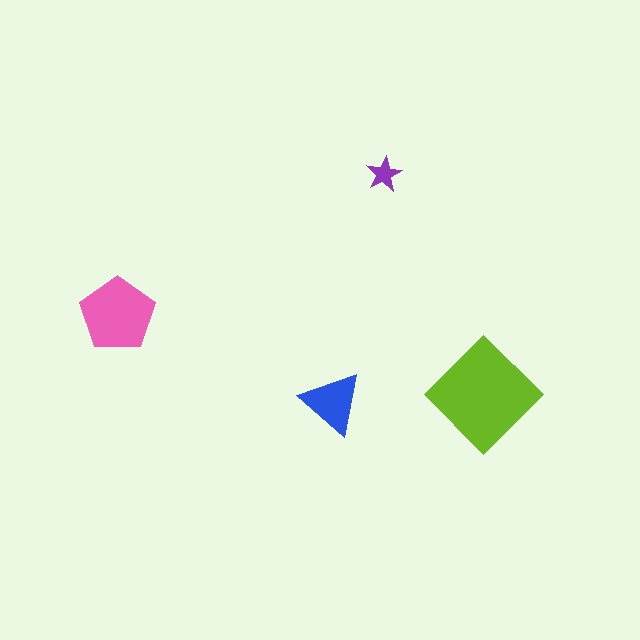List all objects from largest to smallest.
The lime diamond, the pink pentagon, the blue triangle, the purple star.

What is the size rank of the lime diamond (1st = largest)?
1st.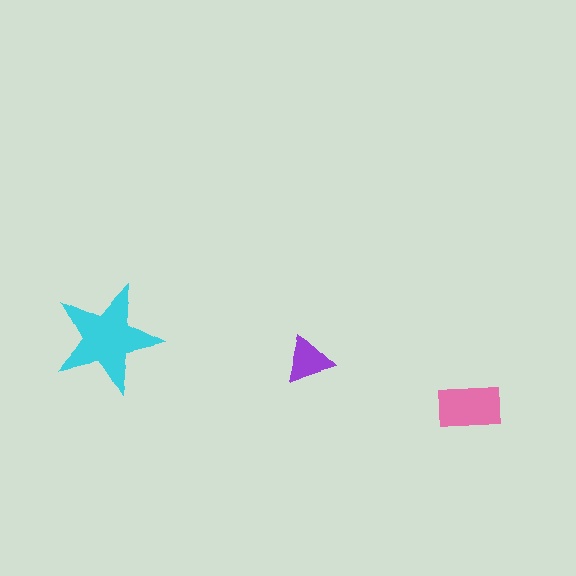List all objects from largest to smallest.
The cyan star, the pink rectangle, the purple triangle.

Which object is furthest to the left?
The cyan star is leftmost.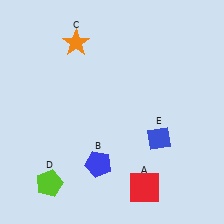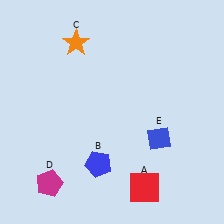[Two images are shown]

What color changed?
The pentagon (D) changed from lime in Image 1 to magenta in Image 2.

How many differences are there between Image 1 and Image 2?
There is 1 difference between the two images.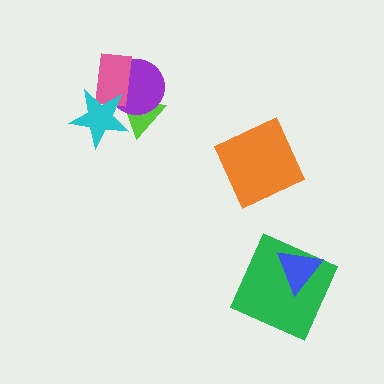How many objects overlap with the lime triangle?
3 objects overlap with the lime triangle.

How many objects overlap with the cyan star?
3 objects overlap with the cyan star.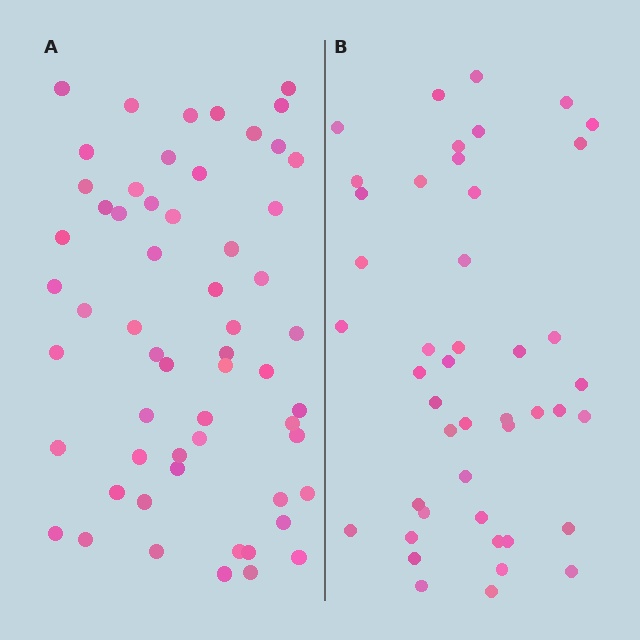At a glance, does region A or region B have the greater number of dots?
Region A (the left region) has more dots.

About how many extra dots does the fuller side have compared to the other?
Region A has approximately 15 more dots than region B.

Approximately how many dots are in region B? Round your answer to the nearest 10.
About 40 dots. (The exact count is 45, which rounds to 40.)